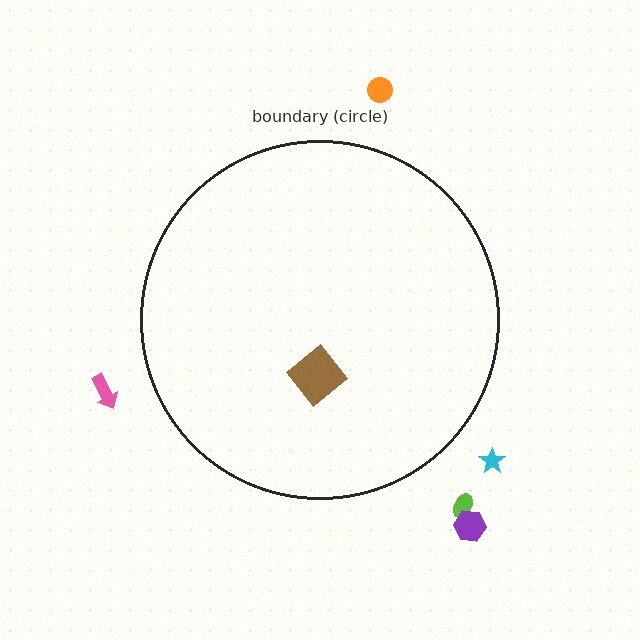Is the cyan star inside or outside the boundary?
Outside.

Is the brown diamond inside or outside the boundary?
Inside.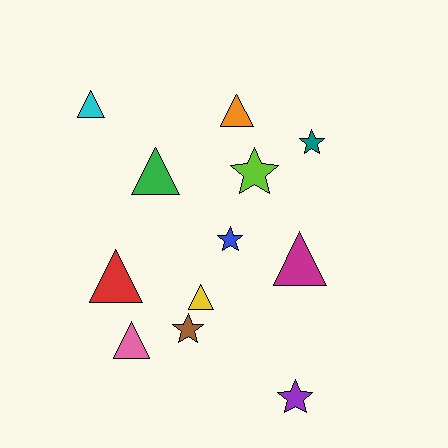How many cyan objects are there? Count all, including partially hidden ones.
There is 1 cyan object.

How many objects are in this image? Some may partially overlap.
There are 12 objects.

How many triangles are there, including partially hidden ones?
There are 7 triangles.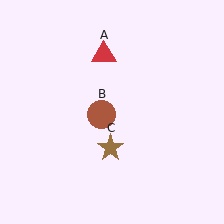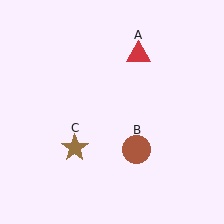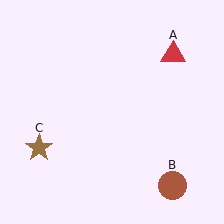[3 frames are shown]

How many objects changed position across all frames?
3 objects changed position: red triangle (object A), brown circle (object B), brown star (object C).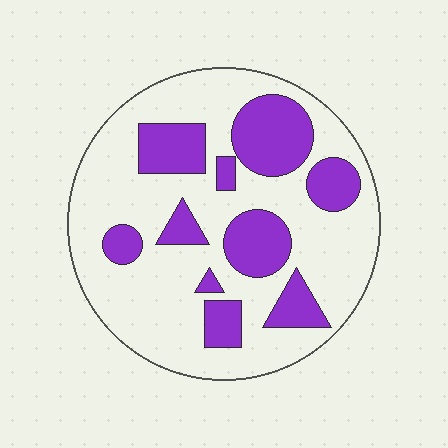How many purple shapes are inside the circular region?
10.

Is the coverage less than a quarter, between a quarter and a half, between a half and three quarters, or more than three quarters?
Between a quarter and a half.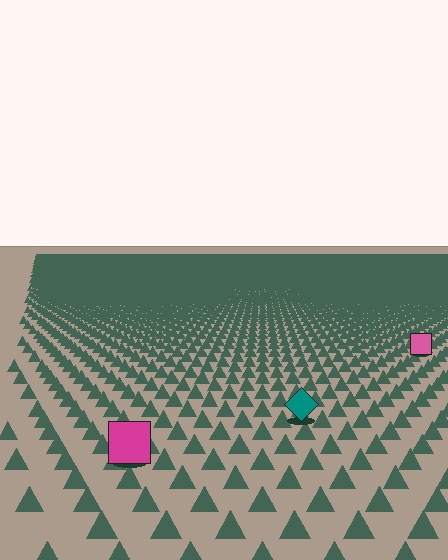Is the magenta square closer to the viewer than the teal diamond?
Yes. The magenta square is closer — you can tell from the texture gradient: the ground texture is coarser near it.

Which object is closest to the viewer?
The magenta square is closest. The texture marks near it are larger and more spread out.